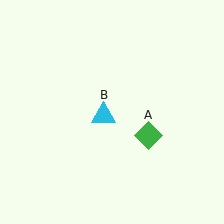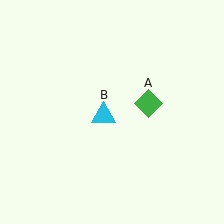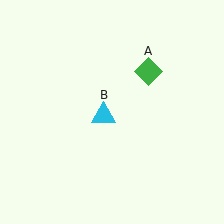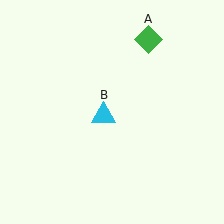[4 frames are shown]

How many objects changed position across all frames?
1 object changed position: green diamond (object A).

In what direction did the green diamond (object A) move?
The green diamond (object A) moved up.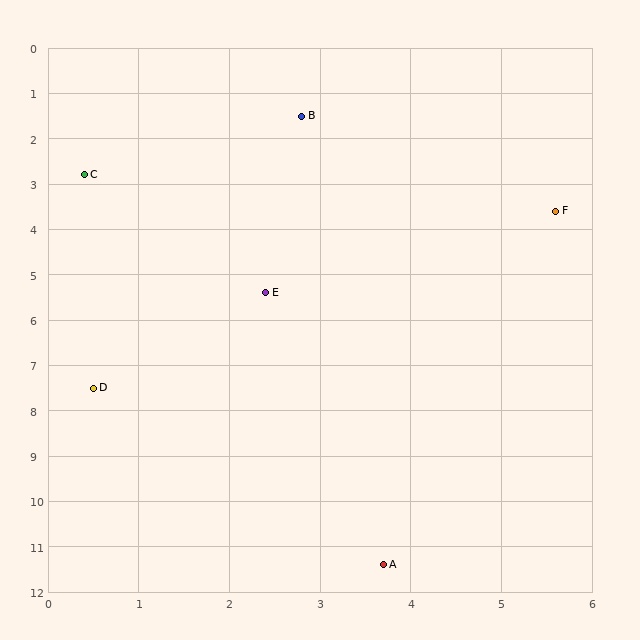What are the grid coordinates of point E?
Point E is at approximately (2.4, 5.4).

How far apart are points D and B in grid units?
Points D and B are about 6.4 grid units apart.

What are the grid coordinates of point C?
Point C is at approximately (0.4, 2.8).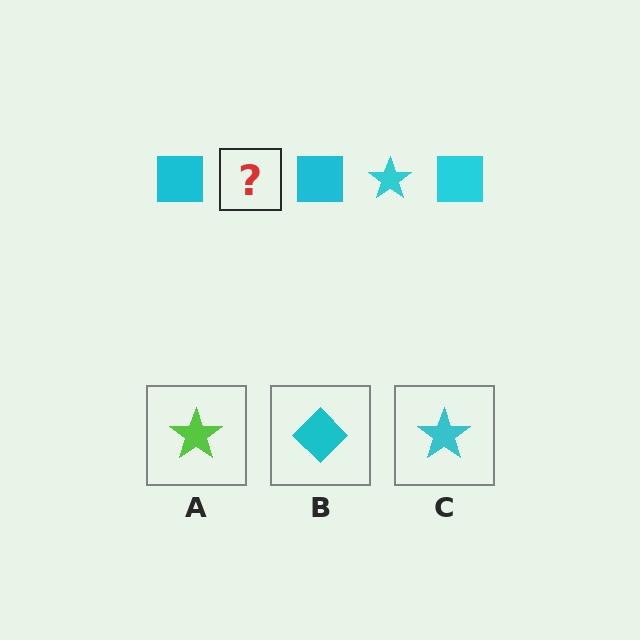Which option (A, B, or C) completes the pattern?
C.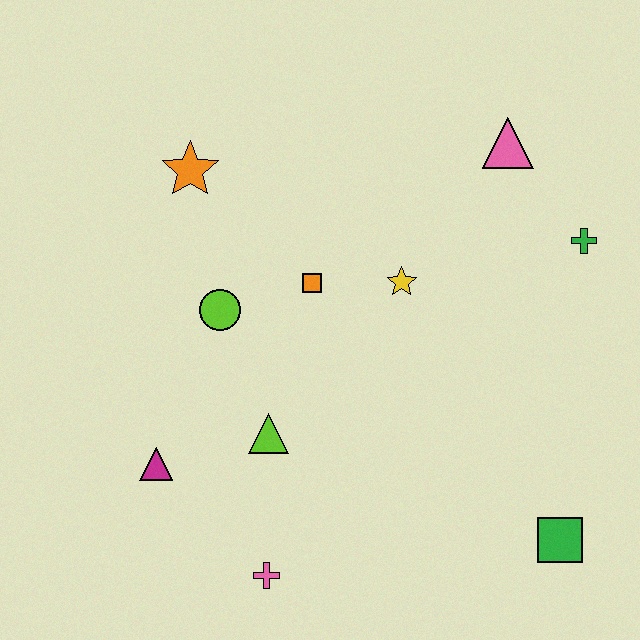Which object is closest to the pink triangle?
The green cross is closest to the pink triangle.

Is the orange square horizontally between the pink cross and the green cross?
Yes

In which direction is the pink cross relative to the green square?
The pink cross is to the left of the green square.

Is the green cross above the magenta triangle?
Yes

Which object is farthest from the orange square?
The green square is farthest from the orange square.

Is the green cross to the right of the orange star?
Yes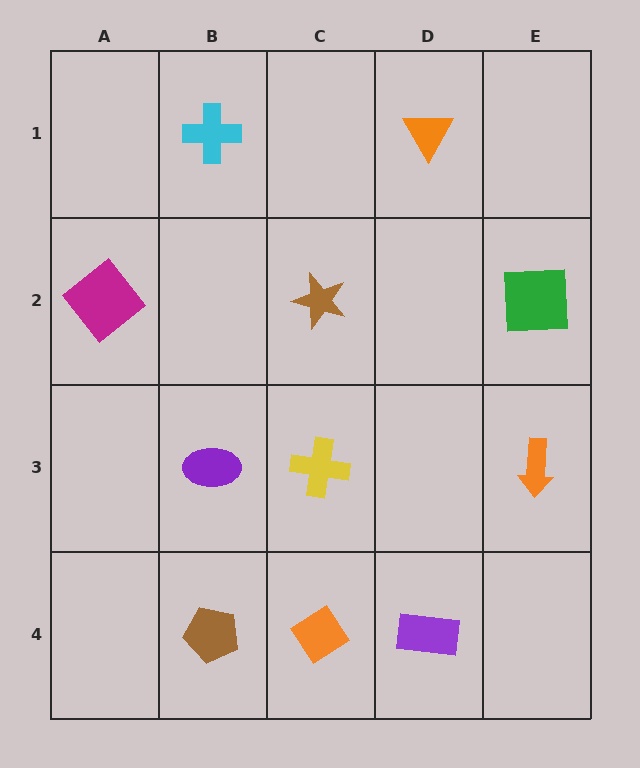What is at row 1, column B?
A cyan cross.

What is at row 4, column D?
A purple rectangle.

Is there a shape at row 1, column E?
No, that cell is empty.